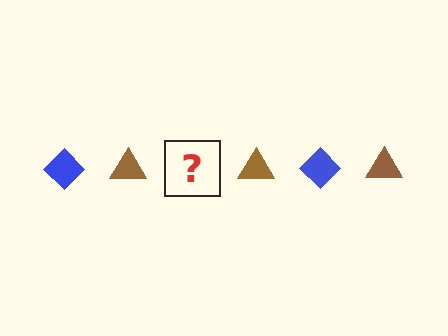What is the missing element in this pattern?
The missing element is a blue diamond.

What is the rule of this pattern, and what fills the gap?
The rule is that the pattern alternates between blue diamond and brown triangle. The gap should be filled with a blue diamond.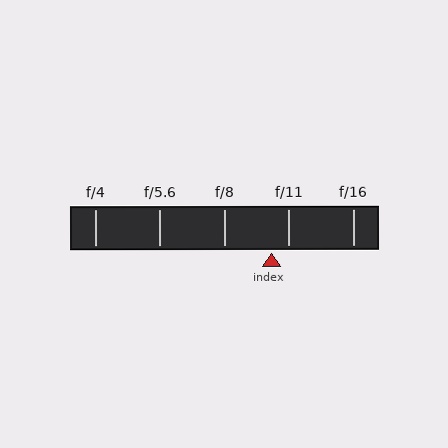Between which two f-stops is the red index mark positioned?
The index mark is between f/8 and f/11.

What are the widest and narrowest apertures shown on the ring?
The widest aperture shown is f/4 and the narrowest is f/16.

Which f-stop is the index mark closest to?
The index mark is closest to f/11.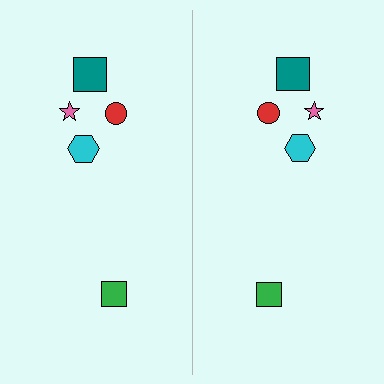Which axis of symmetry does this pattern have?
The pattern has a vertical axis of symmetry running through the center of the image.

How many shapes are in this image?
There are 10 shapes in this image.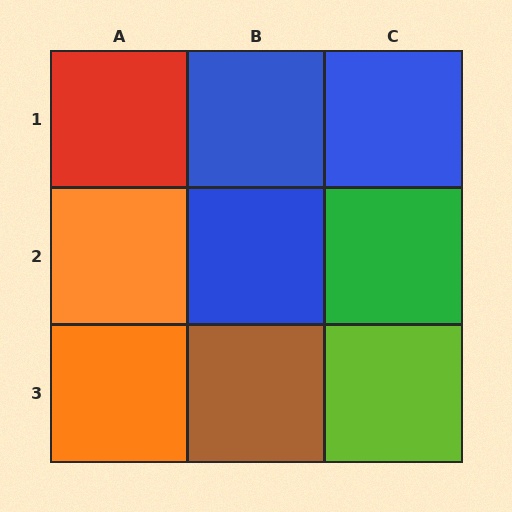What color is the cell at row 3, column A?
Orange.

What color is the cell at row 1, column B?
Blue.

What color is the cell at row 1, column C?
Blue.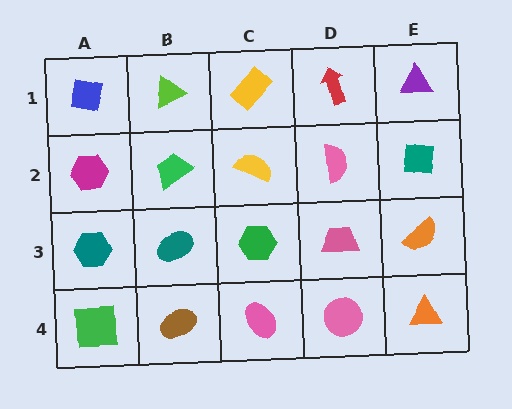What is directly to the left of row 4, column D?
A pink ellipse.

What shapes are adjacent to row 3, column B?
A green trapezoid (row 2, column B), a brown ellipse (row 4, column B), a teal hexagon (row 3, column A), a green hexagon (row 3, column C).